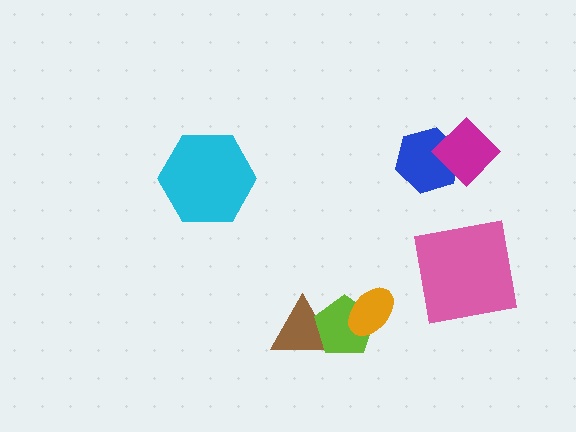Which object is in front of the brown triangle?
The lime pentagon is in front of the brown triangle.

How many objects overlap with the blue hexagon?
1 object overlaps with the blue hexagon.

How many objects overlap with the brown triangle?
1 object overlaps with the brown triangle.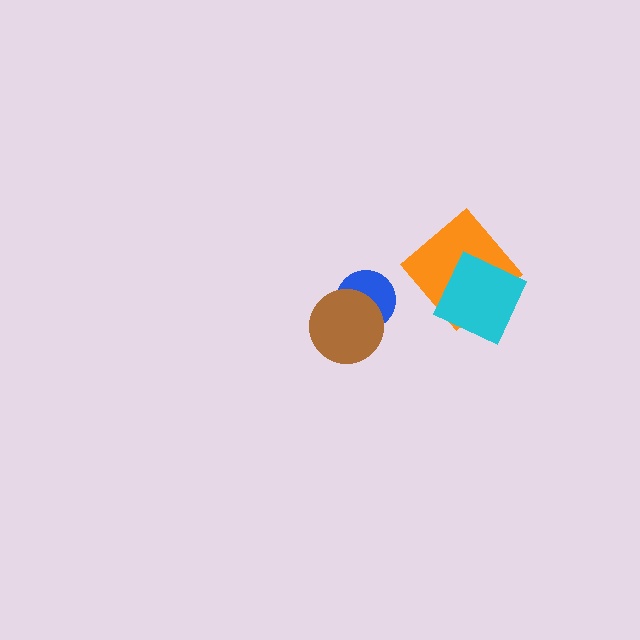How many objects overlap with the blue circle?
1 object overlaps with the blue circle.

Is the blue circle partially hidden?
Yes, it is partially covered by another shape.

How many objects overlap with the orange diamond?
1 object overlaps with the orange diamond.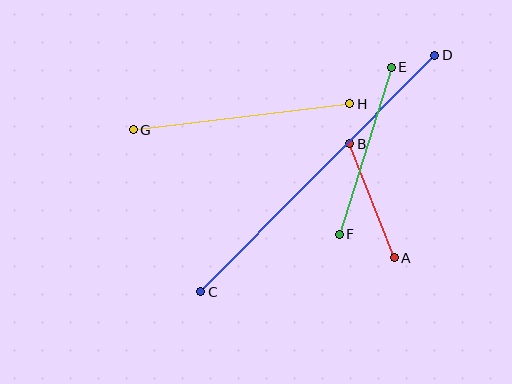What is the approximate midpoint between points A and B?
The midpoint is at approximately (372, 201) pixels.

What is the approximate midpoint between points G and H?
The midpoint is at approximately (241, 117) pixels.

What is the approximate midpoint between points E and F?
The midpoint is at approximately (365, 151) pixels.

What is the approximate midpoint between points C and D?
The midpoint is at approximately (318, 173) pixels.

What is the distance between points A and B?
The distance is approximately 122 pixels.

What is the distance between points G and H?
The distance is approximately 218 pixels.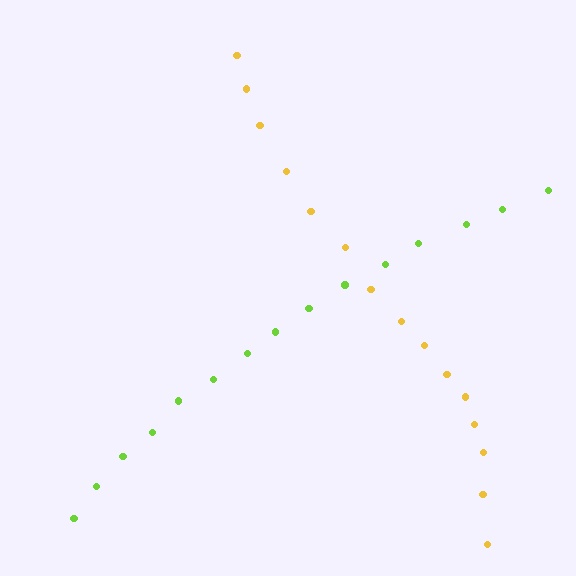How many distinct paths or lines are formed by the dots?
There are 2 distinct paths.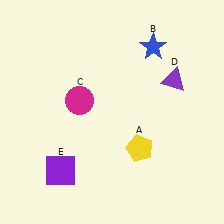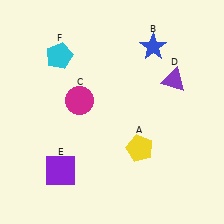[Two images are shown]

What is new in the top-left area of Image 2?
A cyan pentagon (F) was added in the top-left area of Image 2.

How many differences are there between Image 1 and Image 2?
There is 1 difference between the two images.